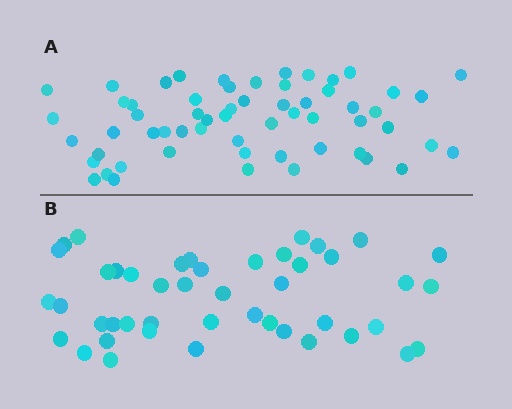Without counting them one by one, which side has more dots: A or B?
Region A (the top region) has more dots.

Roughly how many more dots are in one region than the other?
Region A has approximately 15 more dots than region B.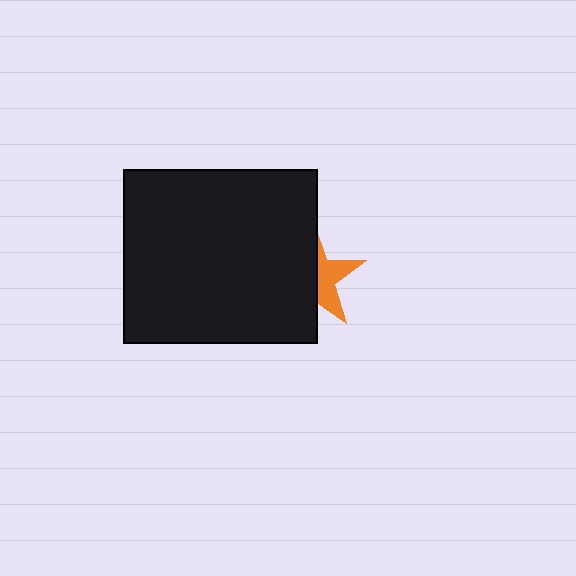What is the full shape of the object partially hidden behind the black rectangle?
The partially hidden object is an orange star.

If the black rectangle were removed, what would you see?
You would see the complete orange star.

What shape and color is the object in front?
The object in front is a black rectangle.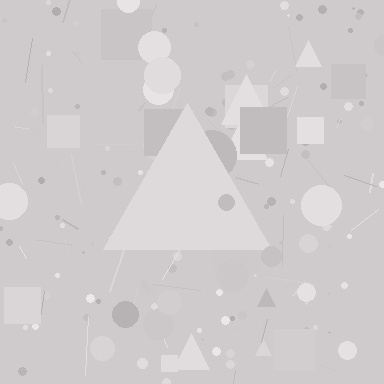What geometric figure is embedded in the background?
A triangle is embedded in the background.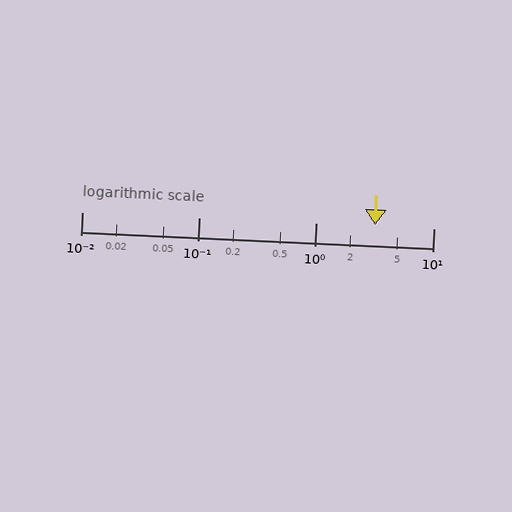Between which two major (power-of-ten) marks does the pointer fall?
The pointer is between 1 and 10.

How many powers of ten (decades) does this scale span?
The scale spans 3 decades, from 0.01 to 10.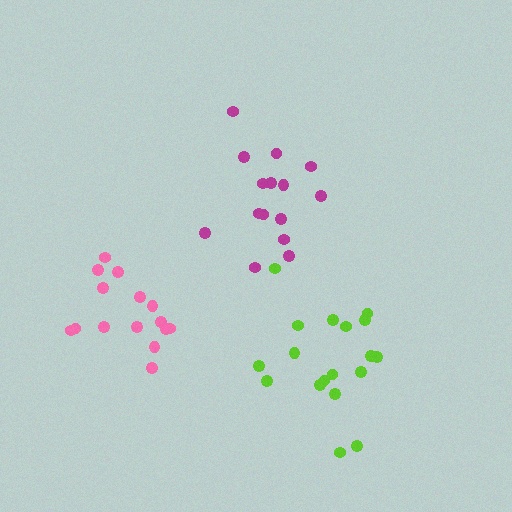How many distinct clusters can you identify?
There are 3 distinct clusters.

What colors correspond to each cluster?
The clusters are colored: pink, magenta, lime.